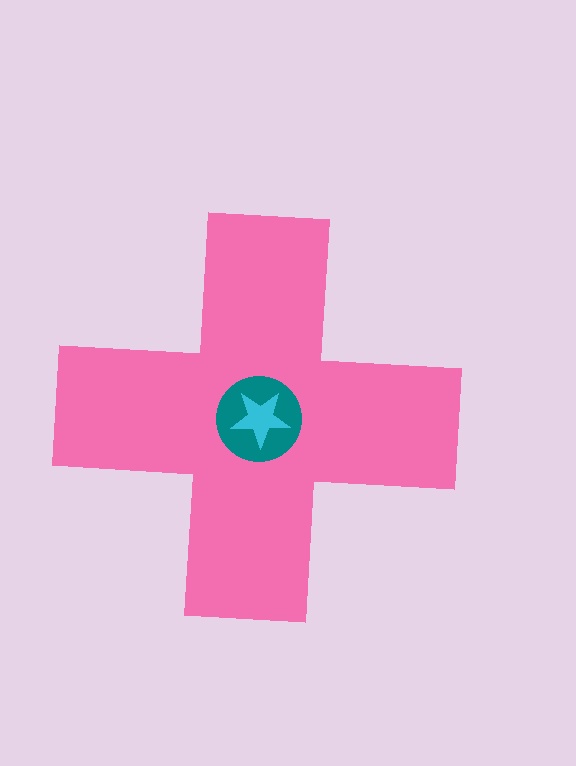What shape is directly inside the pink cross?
The teal circle.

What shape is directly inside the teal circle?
The cyan star.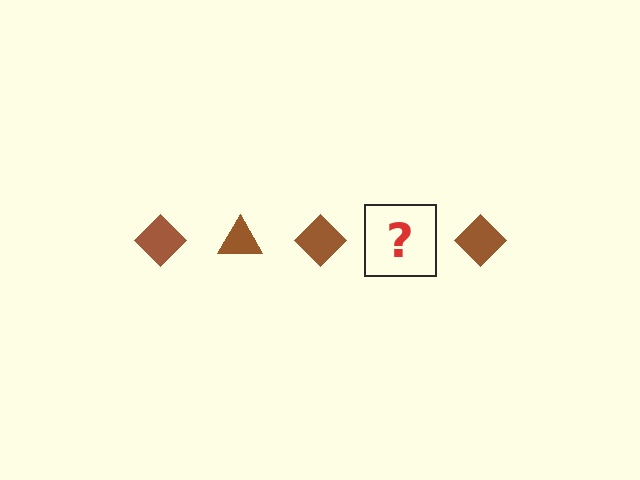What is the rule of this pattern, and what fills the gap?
The rule is that the pattern cycles through diamond, triangle shapes in brown. The gap should be filled with a brown triangle.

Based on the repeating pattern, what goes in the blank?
The blank should be a brown triangle.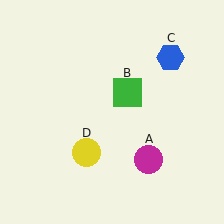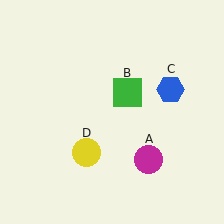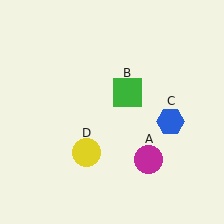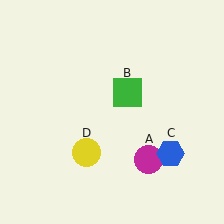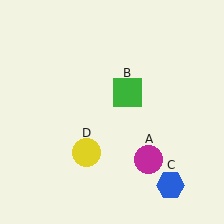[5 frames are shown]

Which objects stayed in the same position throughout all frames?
Magenta circle (object A) and green square (object B) and yellow circle (object D) remained stationary.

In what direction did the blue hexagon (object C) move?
The blue hexagon (object C) moved down.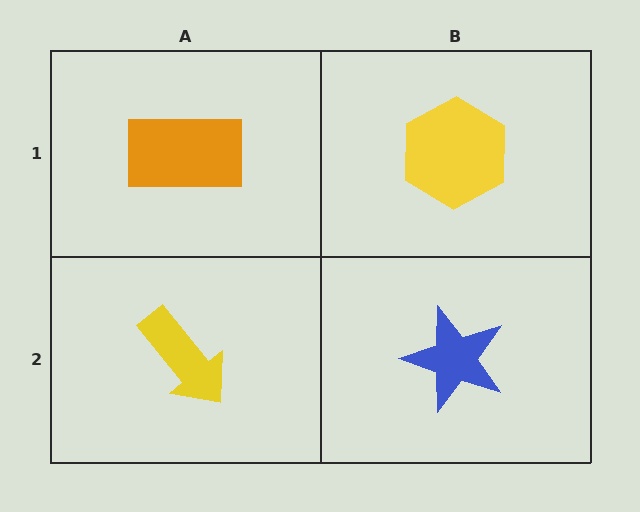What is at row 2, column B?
A blue star.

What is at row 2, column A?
A yellow arrow.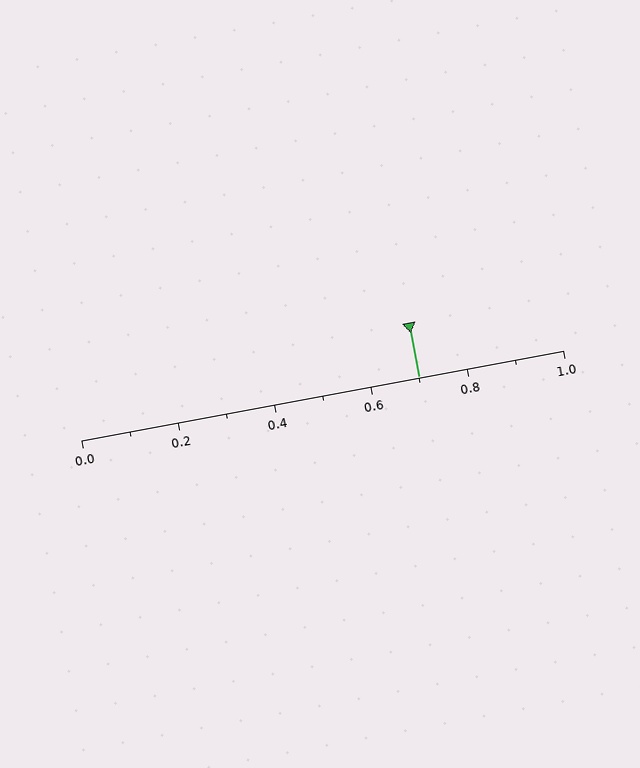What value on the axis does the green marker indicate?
The marker indicates approximately 0.7.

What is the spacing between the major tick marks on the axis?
The major ticks are spaced 0.2 apart.